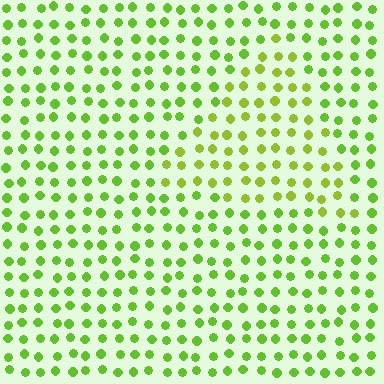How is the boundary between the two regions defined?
The boundary is defined purely by a slight shift in hue (about 19 degrees). Spacing, size, and orientation are identical on both sides.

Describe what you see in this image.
The image is filled with small lime elements in a uniform arrangement. A triangle-shaped region is visible where the elements are tinted to a slightly different hue, forming a subtle color boundary.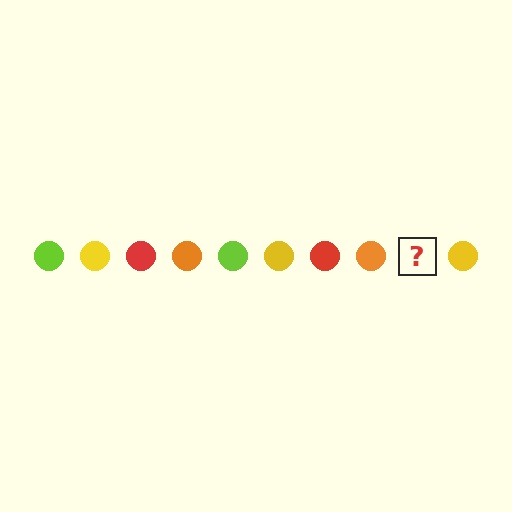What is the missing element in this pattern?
The missing element is a lime circle.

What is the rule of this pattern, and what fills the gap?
The rule is that the pattern cycles through lime, yellow, red, orange circles. The gap should be filled with a lime circle.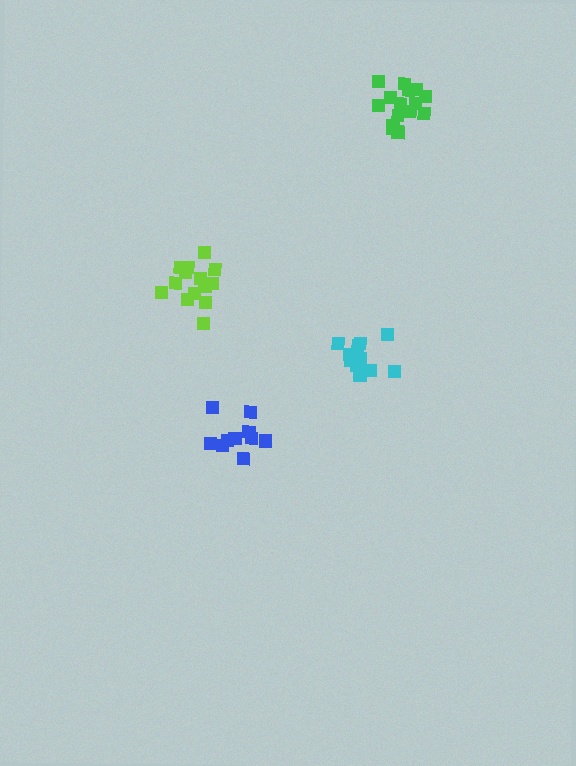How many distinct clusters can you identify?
There are 4 distinct clusters.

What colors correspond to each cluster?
The clusters are colored: lime, green, blue, cyan.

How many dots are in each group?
Group 1: 15 dots, Group 2: 15 dots, Group 3: 10 dots, Group 4: 12 dots (52 total).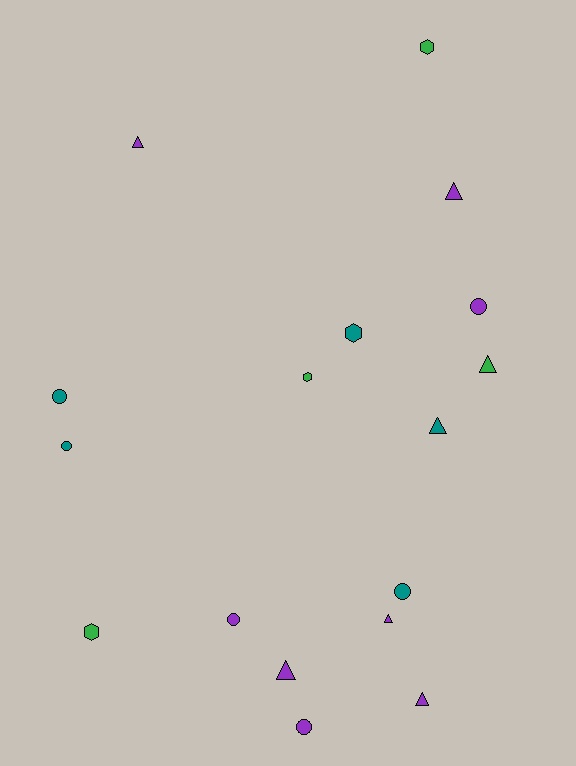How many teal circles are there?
There are 3 teal circles.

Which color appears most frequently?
Purple, with 8 objects.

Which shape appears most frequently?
Triangle, with 7 objects.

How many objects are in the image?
There are 17 objects.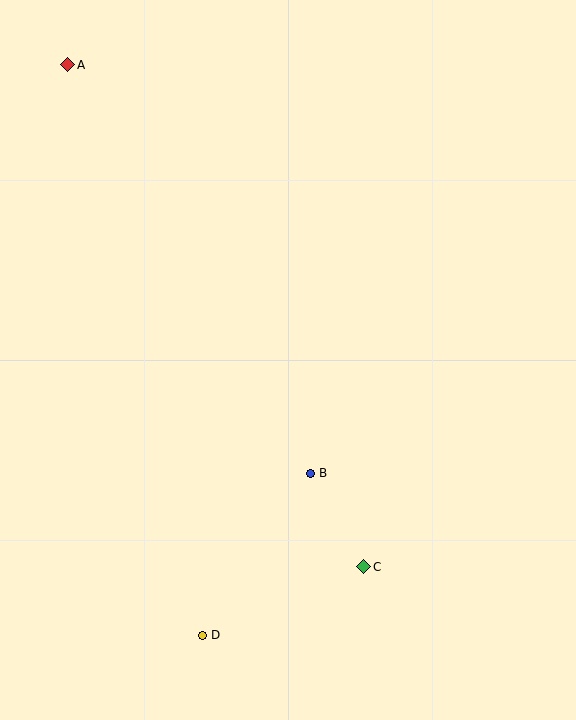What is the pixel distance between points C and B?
The distance between C and B is 108 pixels.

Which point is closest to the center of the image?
Point B at (310, 473) is closest to the center.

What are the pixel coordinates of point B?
Point B is at (310, 473).